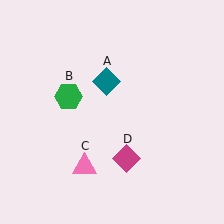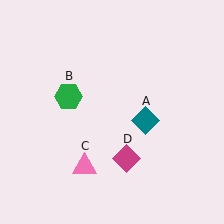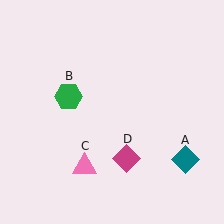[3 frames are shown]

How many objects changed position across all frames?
1 object changed position: teal diamond (object A).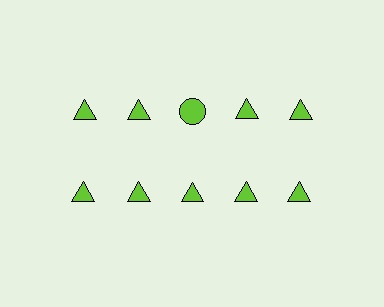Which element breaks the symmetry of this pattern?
The lime circle in the top row, center column breaks the symmetry. All other shapes are lime triangles.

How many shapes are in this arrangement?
There are 10 shapes arranged in a grid pattern.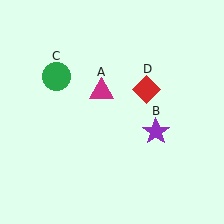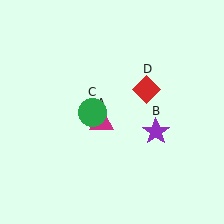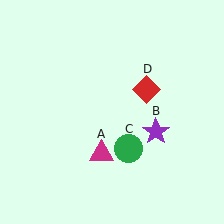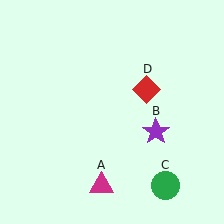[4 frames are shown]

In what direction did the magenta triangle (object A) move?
The magenta triangle (object A) moved down.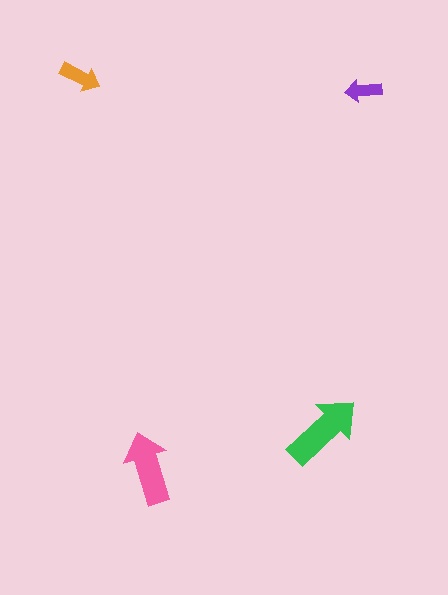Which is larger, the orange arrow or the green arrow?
The green one.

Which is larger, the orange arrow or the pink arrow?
The pink one.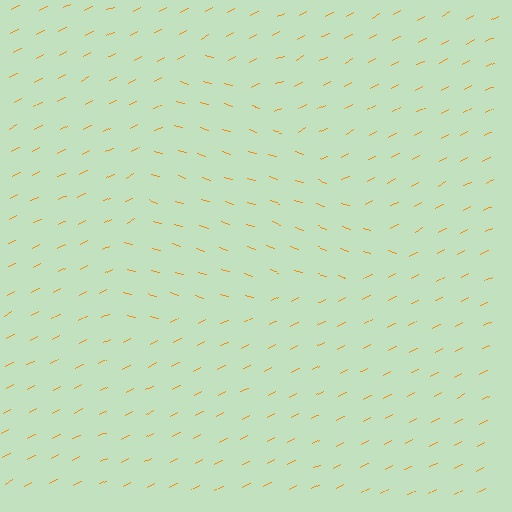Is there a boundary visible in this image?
Yes, there is a texture boundary formed by a change in line orientation.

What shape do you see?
I see a triangle.